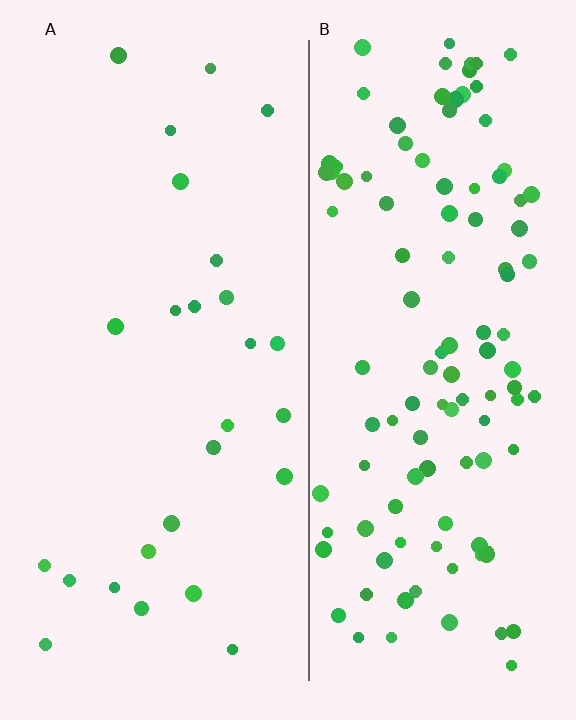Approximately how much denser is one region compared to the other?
Approximately 4.3× — region B over region A.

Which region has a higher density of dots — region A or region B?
B (the right).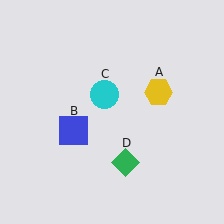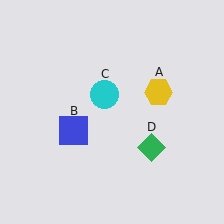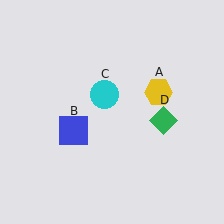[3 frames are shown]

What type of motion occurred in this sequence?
The green diamond (object D) rotated counterclockwise around the center of the scene.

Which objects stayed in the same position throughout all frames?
Yellow hexagon (object A) and blue square (object B) and cyan circle (object C) remained stationary.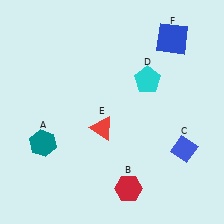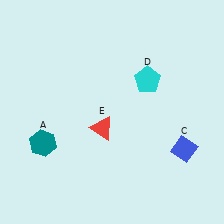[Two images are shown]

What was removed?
The blue square (F), the red hexagon (B) were removed in Image 2.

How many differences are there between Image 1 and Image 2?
There are 2 differences between the two images.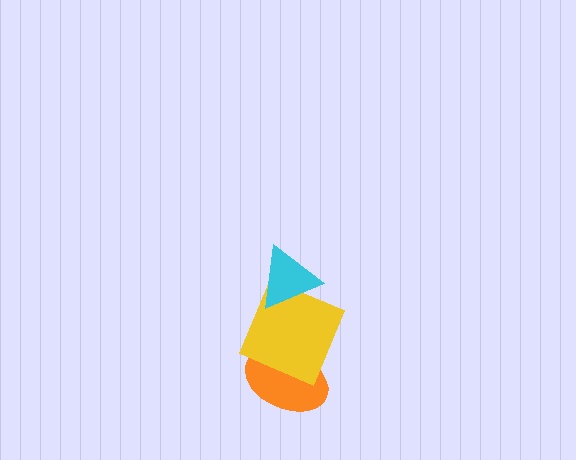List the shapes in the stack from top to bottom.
From top to bottom: the cyan triangle, the yellow square, the orange ellipse.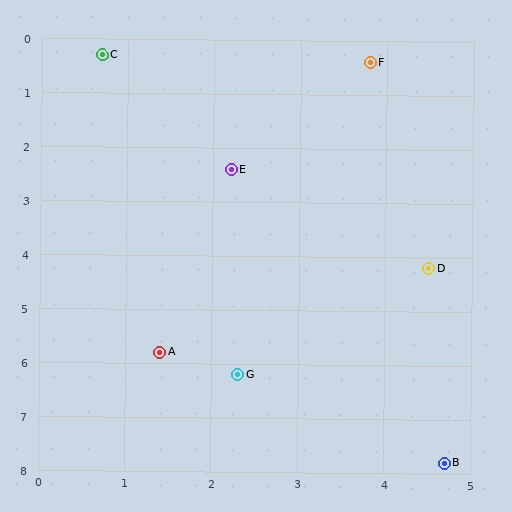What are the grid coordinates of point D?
Point D is at approximately (4.5, 4.2).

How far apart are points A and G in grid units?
Points A and G are about 1.0 grid units apart.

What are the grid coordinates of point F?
Point F is at approximately (3.8, 0.4).